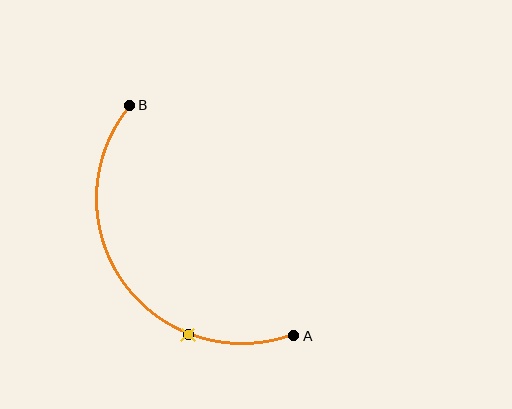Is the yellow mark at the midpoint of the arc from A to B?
No. The yellow mark lies on the arc but is closer to endpoint A. The arc midpoint would be at the point on the curve equidistant along the arc from both A and B.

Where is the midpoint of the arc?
The arc midpoint is the point on the curve farthest from the straight line joining A and B. It sits below and to the left of that line.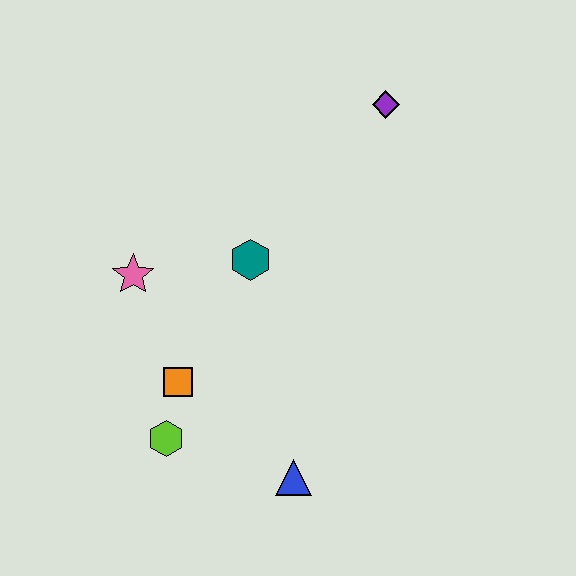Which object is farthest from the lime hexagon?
The purple diamond is farthest from the lime hexagon.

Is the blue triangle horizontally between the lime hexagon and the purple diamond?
Yes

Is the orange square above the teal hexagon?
No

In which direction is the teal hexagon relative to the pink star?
The teal hexagon is to the right of the pink star.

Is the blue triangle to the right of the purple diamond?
No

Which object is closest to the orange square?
The lime hexagon is closest to the orange square.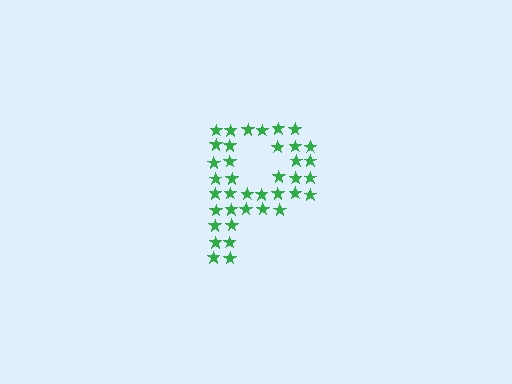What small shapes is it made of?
It is made of small stars.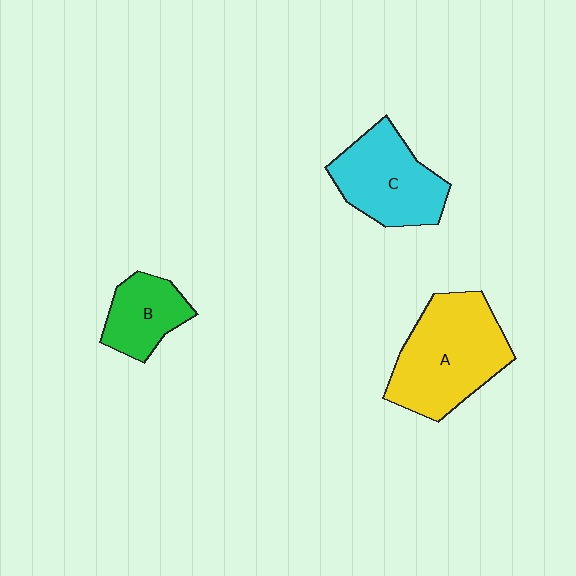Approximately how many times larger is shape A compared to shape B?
Approximately 2.0 times.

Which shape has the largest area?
Shape A (yellow).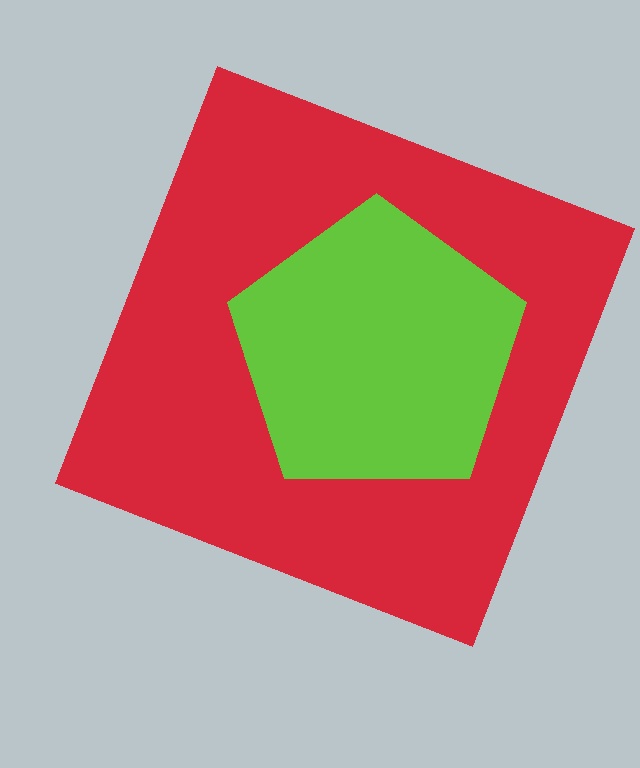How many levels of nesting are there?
2.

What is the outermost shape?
The red square.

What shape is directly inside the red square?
The lime pentagon.